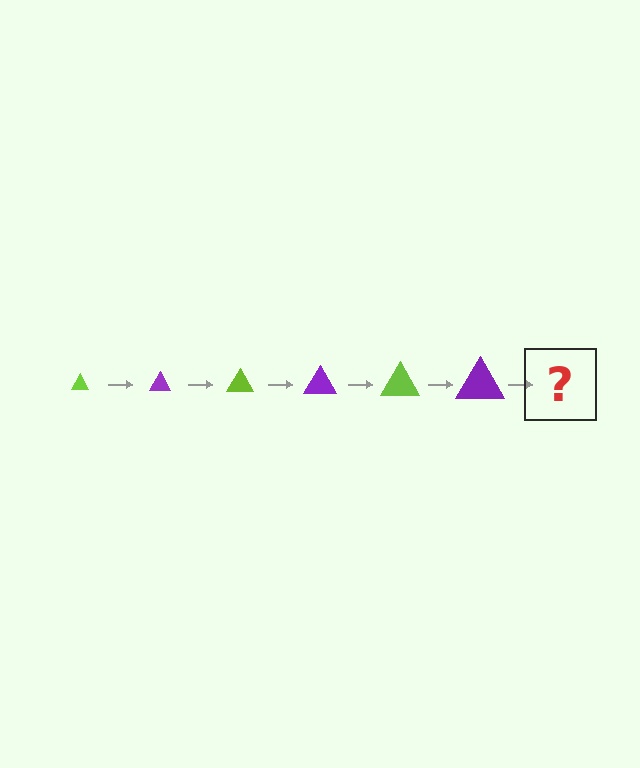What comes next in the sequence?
The next element should be a lime triangle, larger than the previous one.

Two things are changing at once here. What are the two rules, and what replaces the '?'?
The two rules are that the triangle grows larger each step and the color cycles through lime and purple. The '?' should be a lime triangle, larger than the previous one.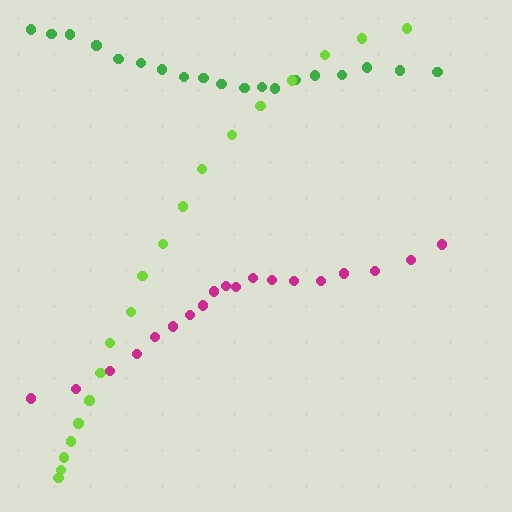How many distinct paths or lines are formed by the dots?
There are 3 distinct paths.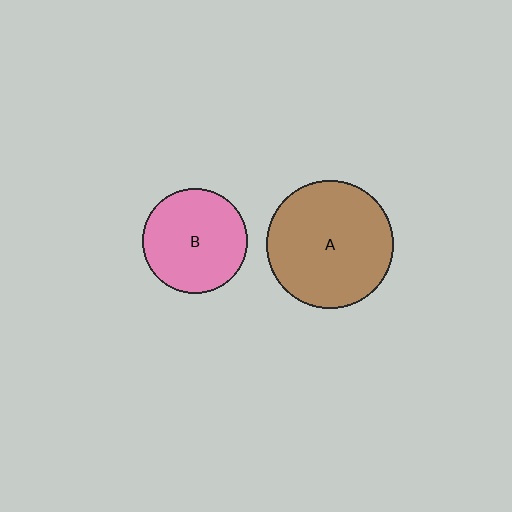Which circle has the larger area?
Circle A (brown).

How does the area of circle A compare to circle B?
Approximately 1.5 times.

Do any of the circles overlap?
No, none of the circles overlap.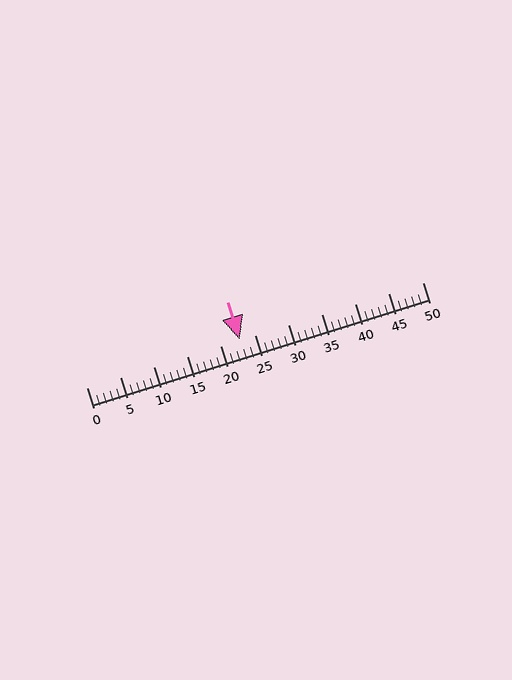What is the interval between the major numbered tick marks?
The major tick marks are spaced 5 units apart.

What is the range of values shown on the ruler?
The ruler shows values from 0 to 50.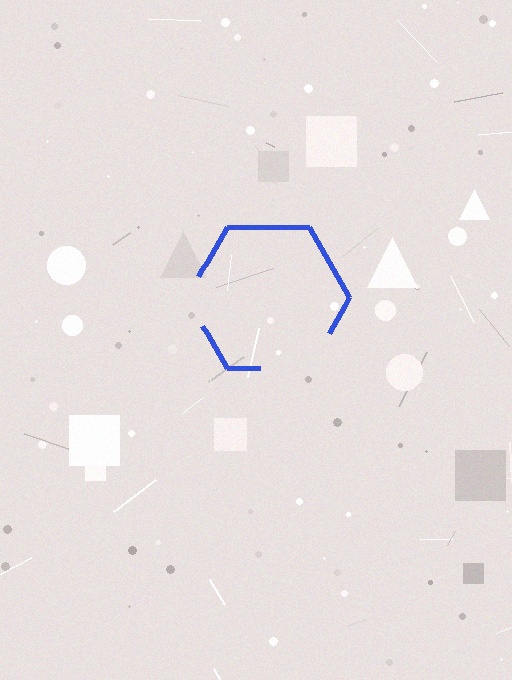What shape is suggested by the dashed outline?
The dashed outline suggests a hexagon.